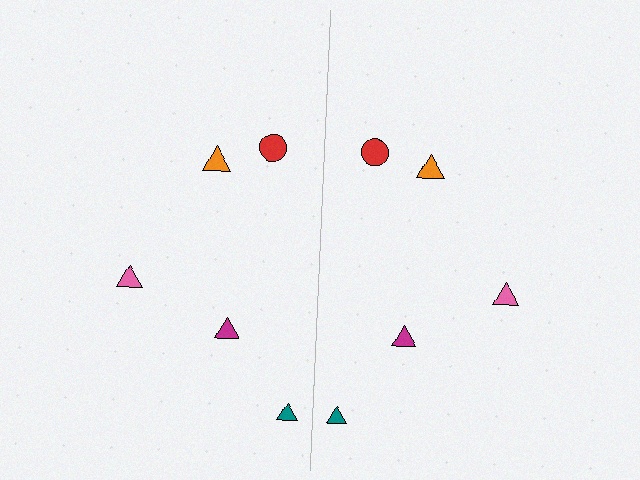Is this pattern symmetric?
Yes, this pattern has bilateral (reflection) symmetry.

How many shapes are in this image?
There are 10 shapes in this image.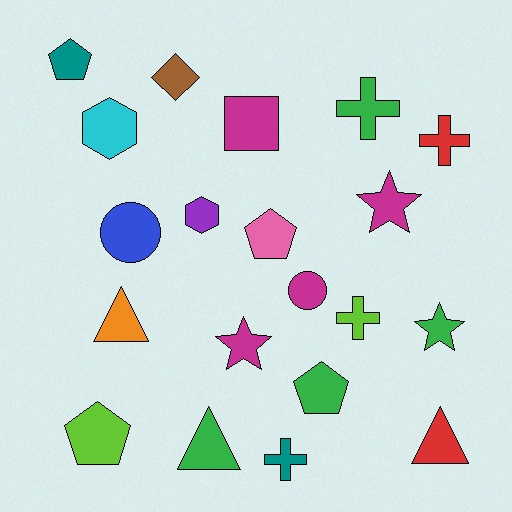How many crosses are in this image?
There are 4 crosses.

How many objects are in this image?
There are 20 objects.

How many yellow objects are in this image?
There are no yellow objects.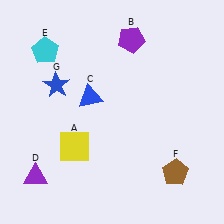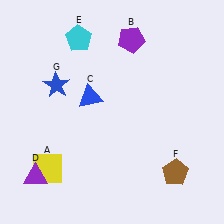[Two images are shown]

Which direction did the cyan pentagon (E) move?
The cyan pentagon (E) moved right.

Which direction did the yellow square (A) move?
The yellow square (A) moved left.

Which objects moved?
The objects that moved are: the yellow square (A), the cyan pentagon (E).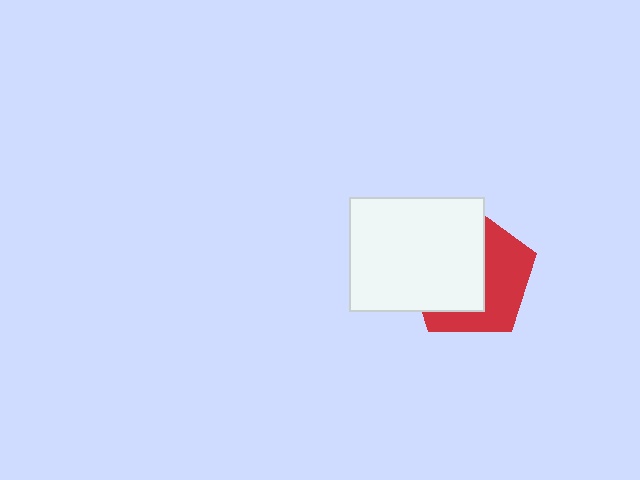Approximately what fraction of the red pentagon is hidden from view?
Roughly 56% of the red pentagon is hidden behind the white rectangle.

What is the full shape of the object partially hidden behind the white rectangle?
The partially hidden object is a red pentagon.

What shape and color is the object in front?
The object in front is a white rectangle.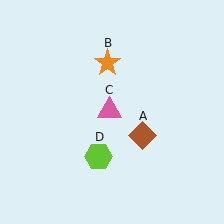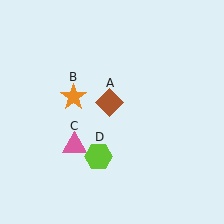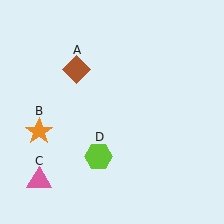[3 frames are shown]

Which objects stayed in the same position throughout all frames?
Lime hexagon (object D) remained stationary.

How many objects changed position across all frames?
3 objects changed position: brown diamond (object A), orange star (object B), pink triangle (object C).